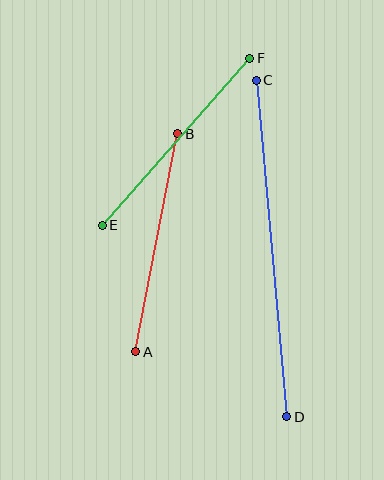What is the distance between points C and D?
The distance is approximately 338 pixels.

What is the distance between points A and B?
The distance is approximately 222 pixels.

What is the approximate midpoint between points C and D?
The midpoint is at approximately (271, 249) pixels.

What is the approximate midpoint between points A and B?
The midpoint is at approximately (157, 243) pixels.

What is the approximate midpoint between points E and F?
The midpoint is at approximately (176, 142) pixels.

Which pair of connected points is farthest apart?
Points C and D are farthest apart.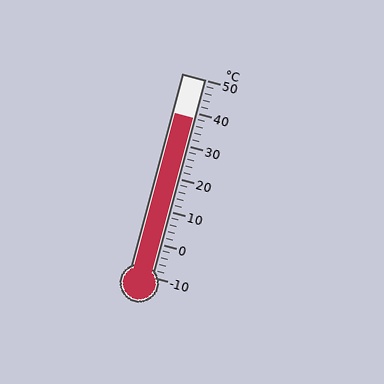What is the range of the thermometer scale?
The thermometer scale ranges from -10°C to 50°C.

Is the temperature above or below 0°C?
The temperature is above 0°C.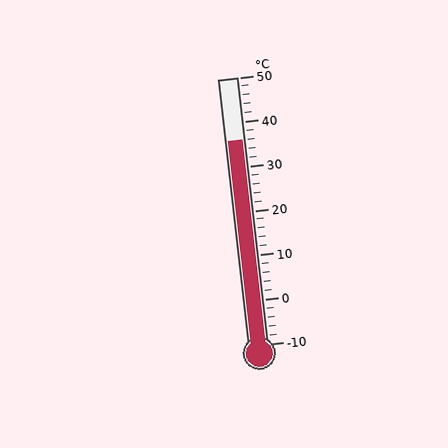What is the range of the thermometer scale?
The thermometer scale ranges from -10°C to 50°C.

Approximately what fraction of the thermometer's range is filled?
The thermometer is filled to approximately 75% of its range.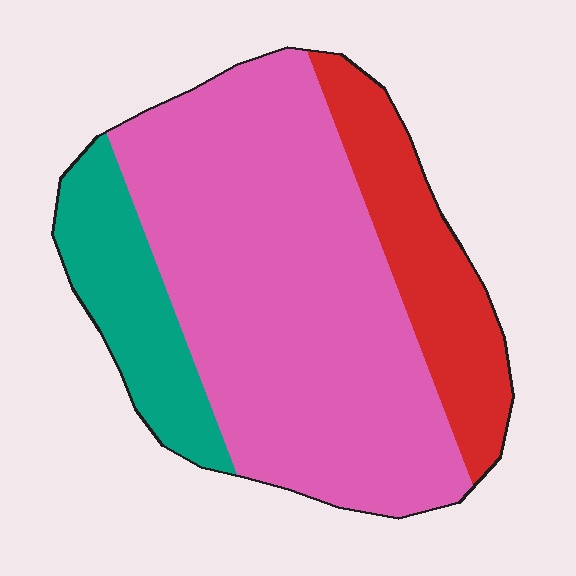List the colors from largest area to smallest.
From largest to smallest: pink, red, teal.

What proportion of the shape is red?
Red takes up about one fifth (1/5) of the shape.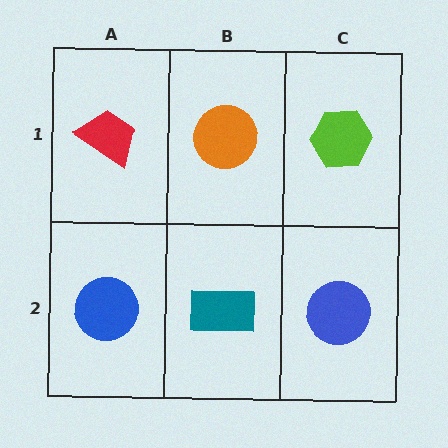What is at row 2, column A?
A blue circle.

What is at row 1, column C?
A lime hexagon.